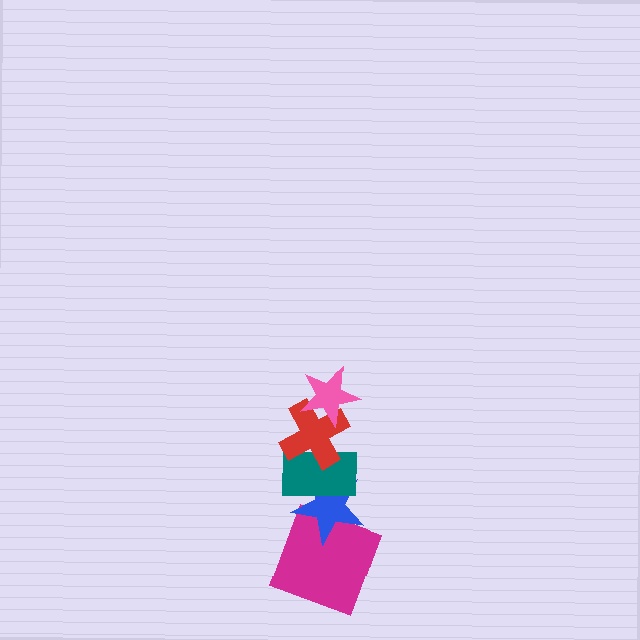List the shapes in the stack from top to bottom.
From top to bottom: the pink star, the red cross, the teal rectangle, the blue star, the magenta square.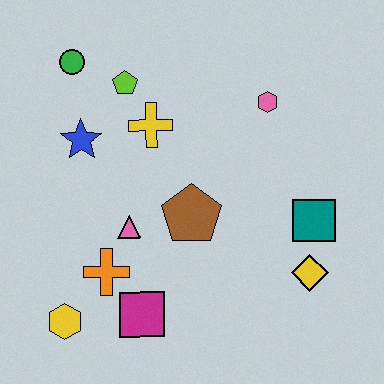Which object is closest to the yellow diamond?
The teal square is closest to the yellow diamond.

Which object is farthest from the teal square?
The green circle is farthest from the teal square.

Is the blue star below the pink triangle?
No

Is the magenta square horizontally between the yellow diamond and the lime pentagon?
Yes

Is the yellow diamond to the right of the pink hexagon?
Yes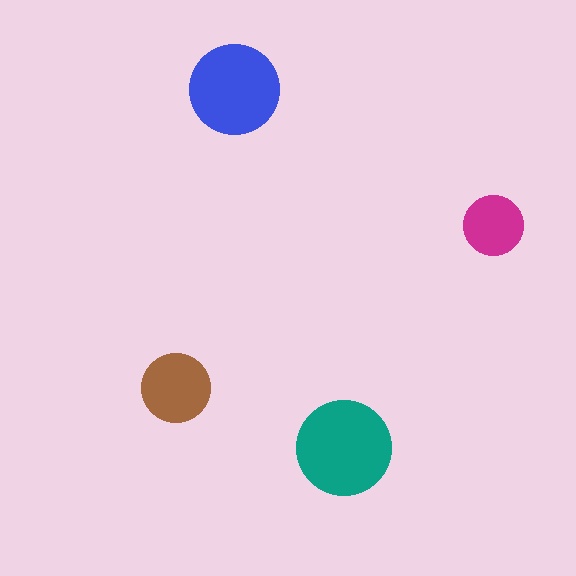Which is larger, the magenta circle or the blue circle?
The blue one.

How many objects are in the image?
There are 4 objects in the image.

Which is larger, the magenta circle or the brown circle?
The brown one.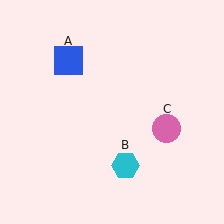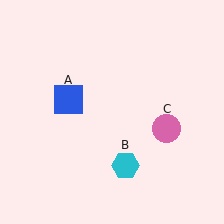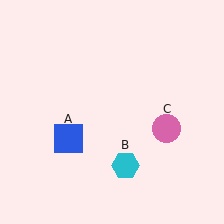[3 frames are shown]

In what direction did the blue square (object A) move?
The blue square (object A) moved down.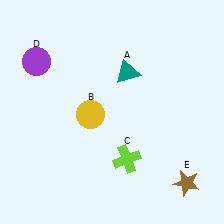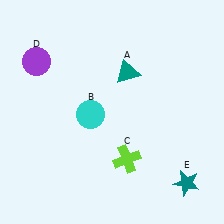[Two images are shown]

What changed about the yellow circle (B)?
In Image 1, B is yellow. In Image 2, it changed to cyan.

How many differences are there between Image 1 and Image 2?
There are 2 differences between the two images.